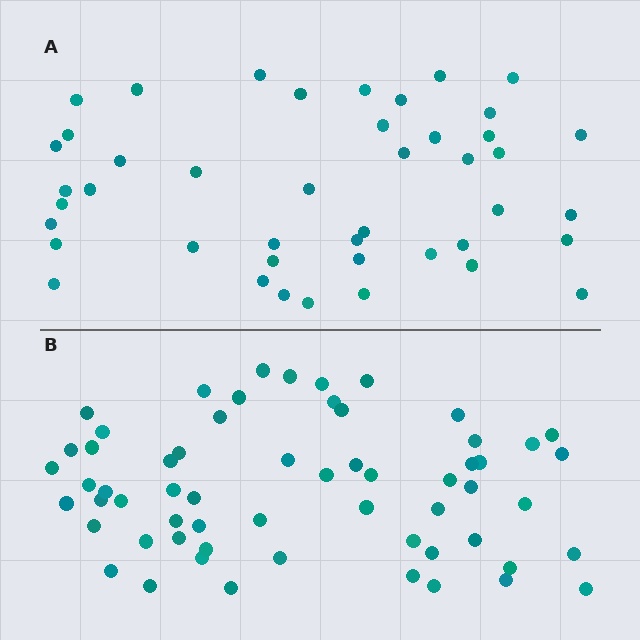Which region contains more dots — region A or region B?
Region B (the bottom region) has more dots.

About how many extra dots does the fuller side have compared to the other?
Region B has approximately 15 more dots than region A.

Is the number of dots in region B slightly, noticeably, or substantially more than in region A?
Region B has noticeably more, but not dramatically so. The ratio is roughly 1.4 to 1.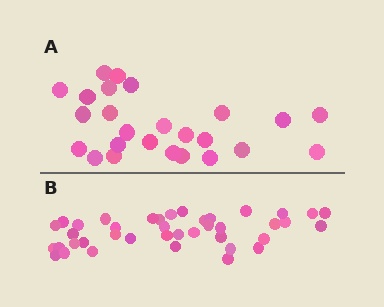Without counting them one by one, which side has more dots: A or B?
Region B (the bottom region) has more dots.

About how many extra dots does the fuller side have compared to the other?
Region B has approximately 15 more dots than region A.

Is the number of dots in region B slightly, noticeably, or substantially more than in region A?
Region B has substantially more. The ratio is roughly 1.6 to 1.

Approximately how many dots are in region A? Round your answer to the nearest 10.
About 20 dots. (The exact count is 25, which rounds to 20.)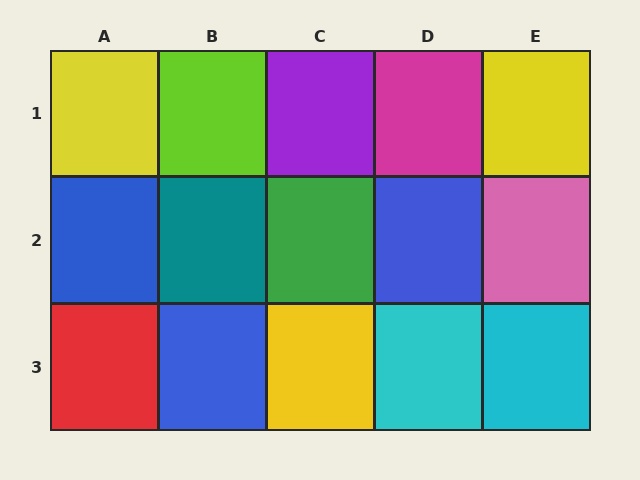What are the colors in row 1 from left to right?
Yellow, lime, purple, magenta, yellow.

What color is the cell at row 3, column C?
Yellow.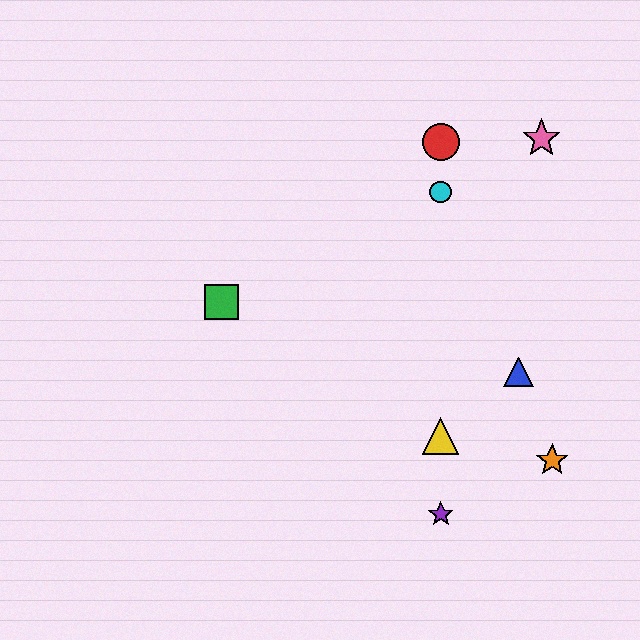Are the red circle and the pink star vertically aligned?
No, the red circle is at x≈441 and the pink star is at x≈541.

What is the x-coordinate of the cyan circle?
The cyan circle is at x≈441.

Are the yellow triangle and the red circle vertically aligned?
Yes, both are at x≈441.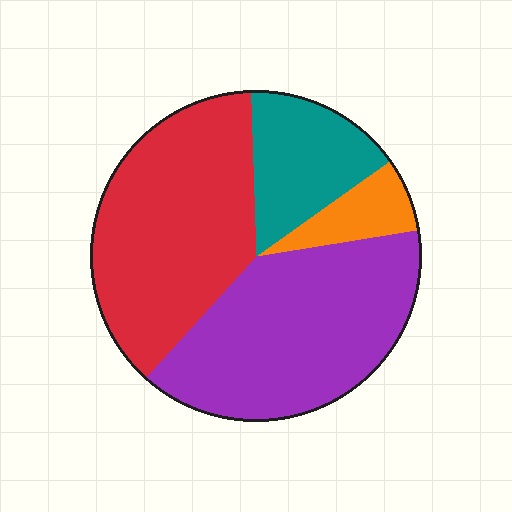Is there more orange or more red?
Red.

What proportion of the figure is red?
Red covers around 40% of the figure.